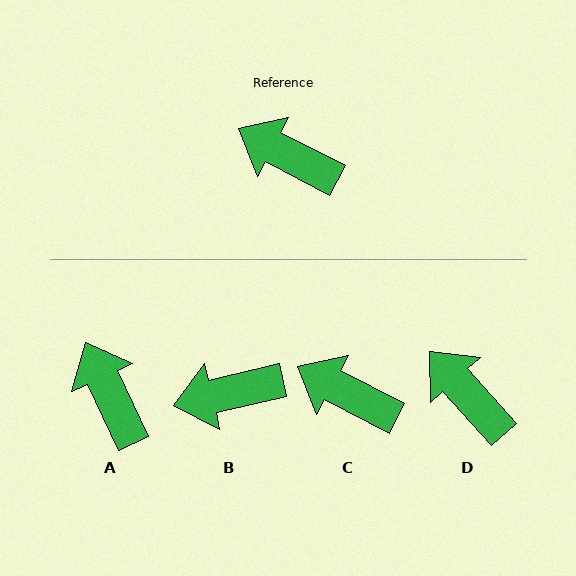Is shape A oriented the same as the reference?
No, it is off by about 37 degrees.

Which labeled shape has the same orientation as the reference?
C.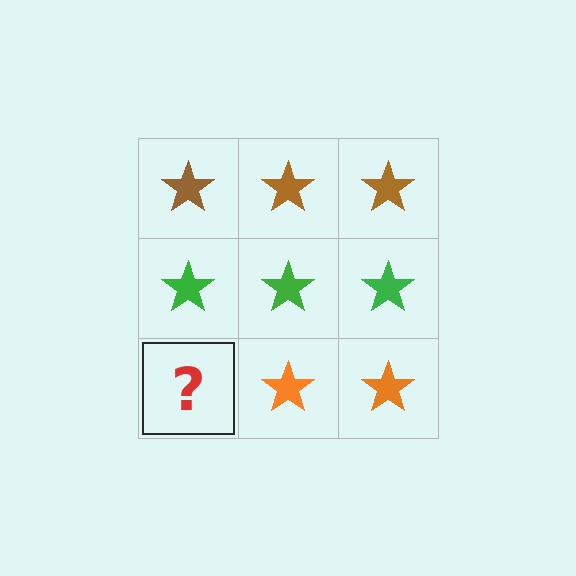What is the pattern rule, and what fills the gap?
The rule is that each row has a consistent color. The gap should be filled with an orange star.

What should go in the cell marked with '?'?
The missing cell should contain an orange star.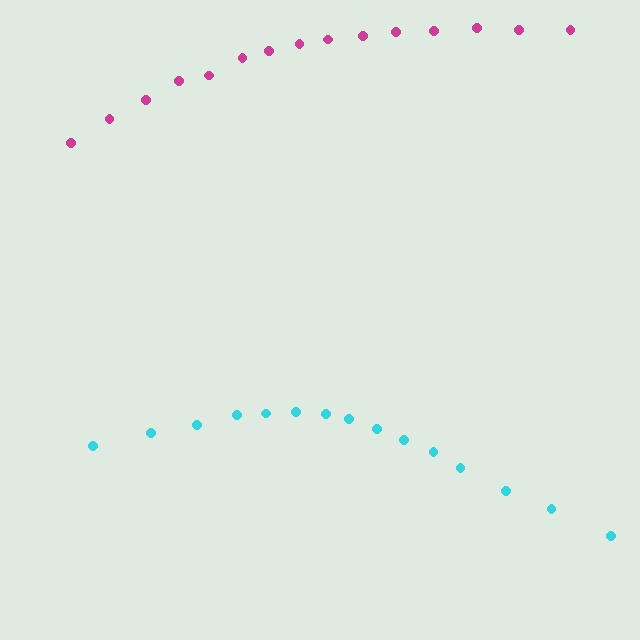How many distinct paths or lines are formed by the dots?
There are 2 distinct paths.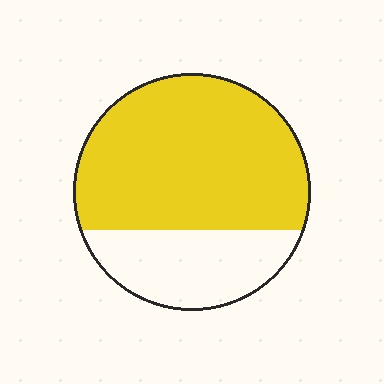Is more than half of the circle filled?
Yes.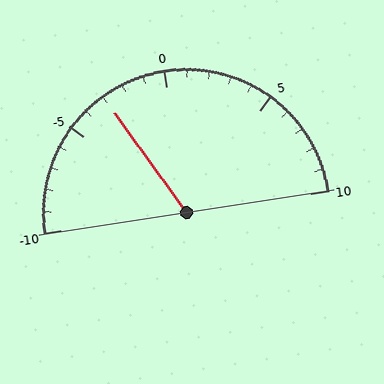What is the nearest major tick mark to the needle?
The nearest major tick mark is -5.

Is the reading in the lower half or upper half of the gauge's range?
The reading is in the lower half of the range (-10 to 10).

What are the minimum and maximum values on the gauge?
The gauge ranges from -10 to 10.